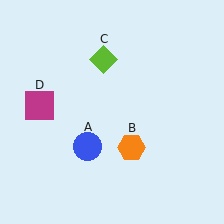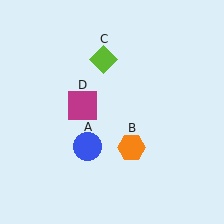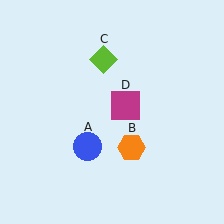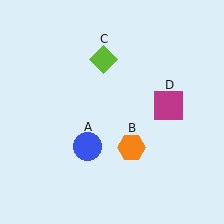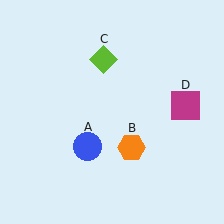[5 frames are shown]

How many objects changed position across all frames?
1 object changed position: magenta square (object D).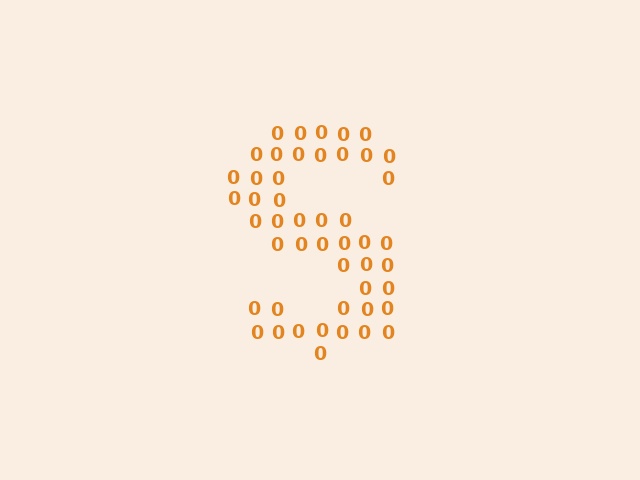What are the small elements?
The small elements are digit 0's.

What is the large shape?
The large shape is the letter S.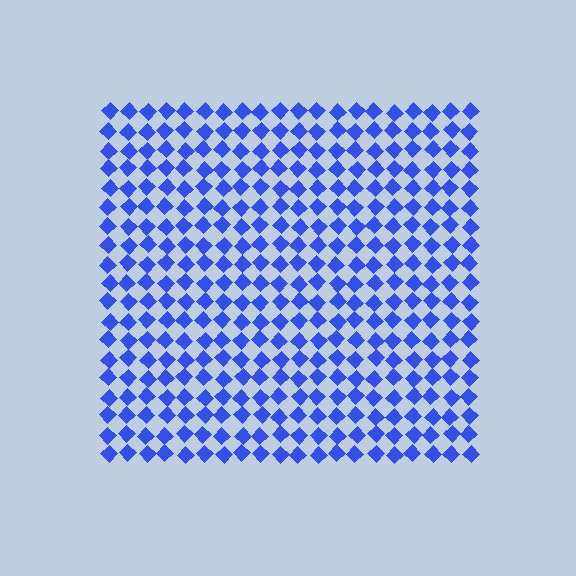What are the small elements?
The small elements are diamonds.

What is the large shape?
The large shape is a square.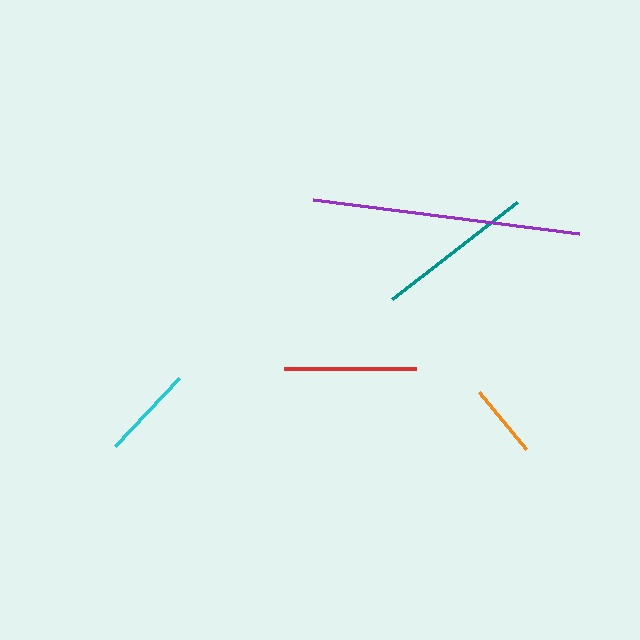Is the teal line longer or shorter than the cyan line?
The teal line is longer than the cyan line.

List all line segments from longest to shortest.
From longest to shortest: purple, teal, red, cyan, orange.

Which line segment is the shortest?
The orange line is the shortest at approximately 74 pixels.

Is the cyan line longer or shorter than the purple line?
The purple line is longer than the cyan line.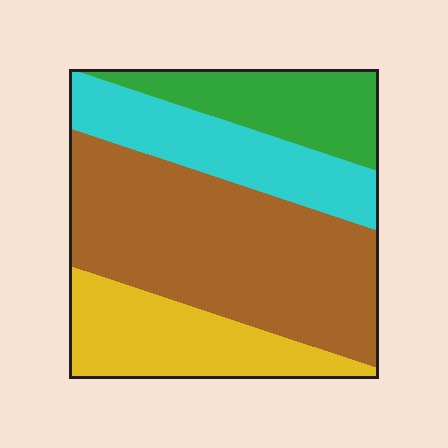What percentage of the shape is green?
Green takes up less than a quarter of the shape.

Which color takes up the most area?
Brown, at roughly 45%.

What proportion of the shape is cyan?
Cyan takes up about one fifth (1/5) of the shape.